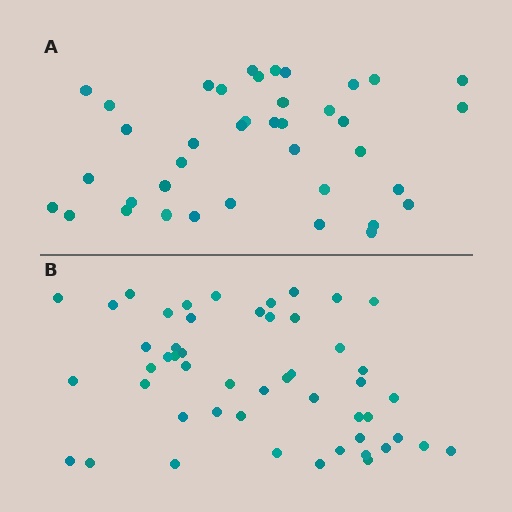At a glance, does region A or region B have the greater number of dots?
Region B (the bottom region) has more dots.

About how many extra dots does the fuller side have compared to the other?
Region B has roughly 12 or so more dots than region A.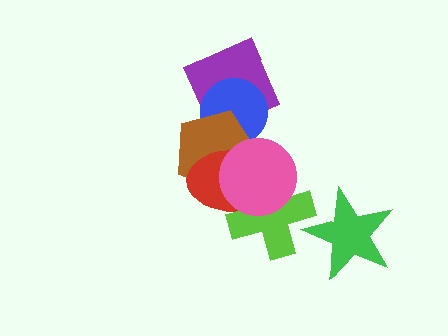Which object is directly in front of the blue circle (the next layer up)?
The brown pentagon is directly in front of the blue circle.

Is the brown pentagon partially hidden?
Yes, it is partially covered by another shape.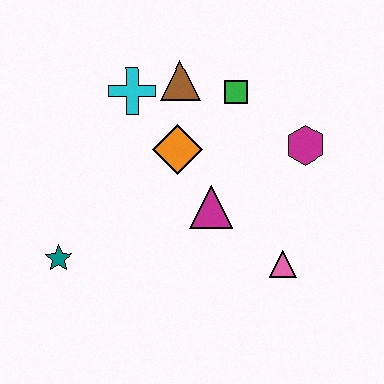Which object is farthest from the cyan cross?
The pink triangle is farthest from the cyan cross.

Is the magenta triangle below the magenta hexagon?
Yes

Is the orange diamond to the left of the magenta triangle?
Yes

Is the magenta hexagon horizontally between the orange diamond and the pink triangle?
No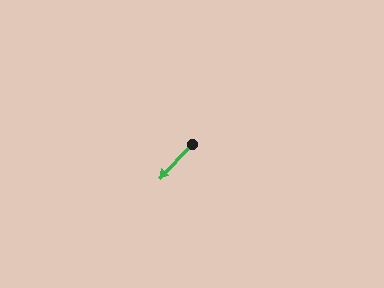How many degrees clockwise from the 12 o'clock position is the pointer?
Approximately 224 degrees.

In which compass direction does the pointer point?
Southwest.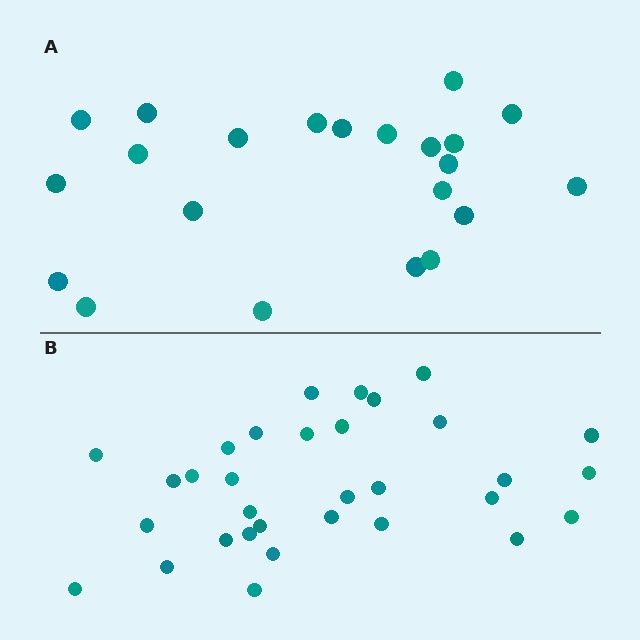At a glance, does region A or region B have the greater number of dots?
Region B (the bottom region) has more dots.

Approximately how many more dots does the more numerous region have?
Region B has roughly 10 or so more dots than region A.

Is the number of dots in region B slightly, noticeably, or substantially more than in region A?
Region B has substantially more. The ratio is roughly 1.5 to 1.